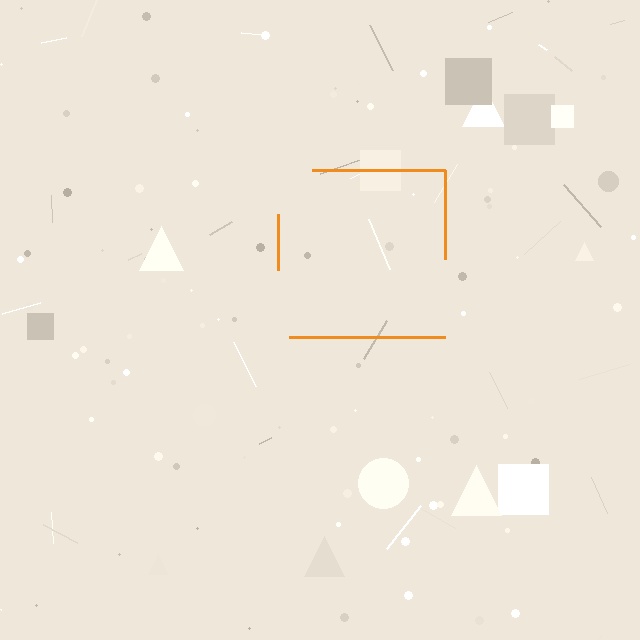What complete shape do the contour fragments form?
The contour fragments form a square.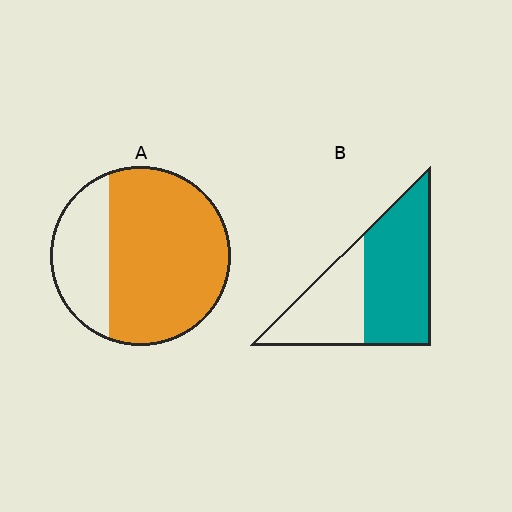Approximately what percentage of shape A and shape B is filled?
A is approximately 70% and B is approximately 60%.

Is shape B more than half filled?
Yes.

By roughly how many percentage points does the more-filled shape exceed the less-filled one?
By roughly 10 percentage points (A over B).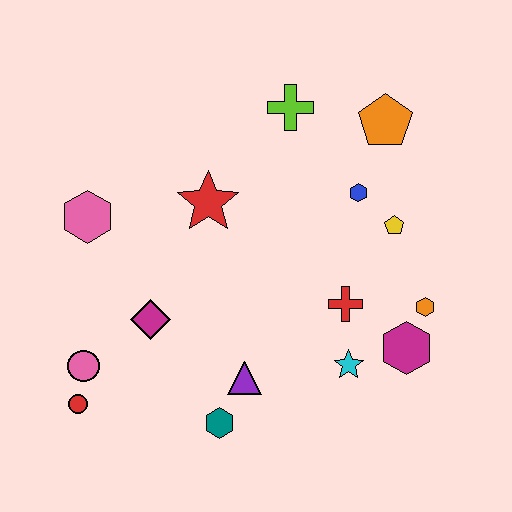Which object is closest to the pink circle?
The red circle is closest to the pink circle.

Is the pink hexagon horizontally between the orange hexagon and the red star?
No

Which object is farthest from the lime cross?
The red circle is farthest from the lime cross.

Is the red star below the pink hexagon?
No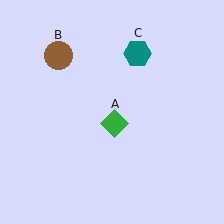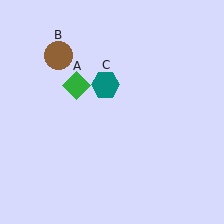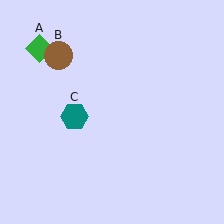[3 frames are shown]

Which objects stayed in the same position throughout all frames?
Brown circle (object B) remained stationary.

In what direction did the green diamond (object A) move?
The green diamond (object A) moved up and to the left.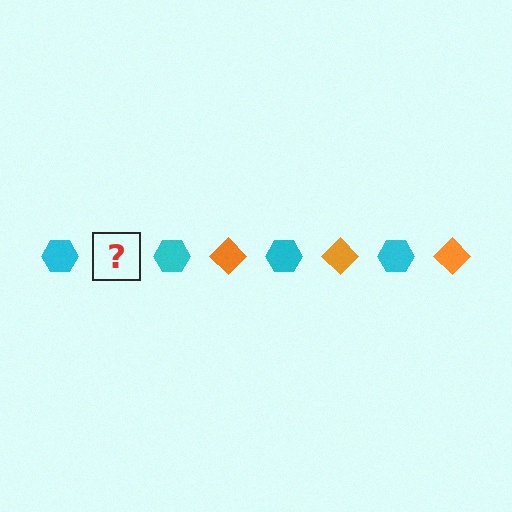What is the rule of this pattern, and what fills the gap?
The rule is that the pattern alternates between cyan hexagon and orange diamond. The gap should be filled with an orange diamond.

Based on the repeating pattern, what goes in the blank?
The blank should be an orange diamond.